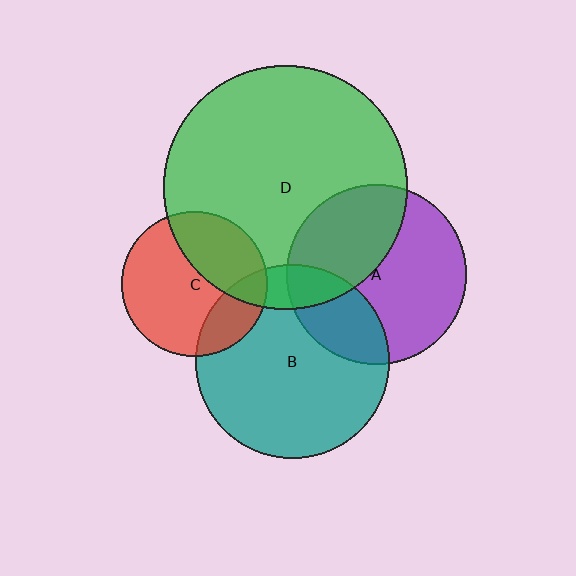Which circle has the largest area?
Circle D (green).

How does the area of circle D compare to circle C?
Approximately 2.8 times.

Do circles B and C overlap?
Yes.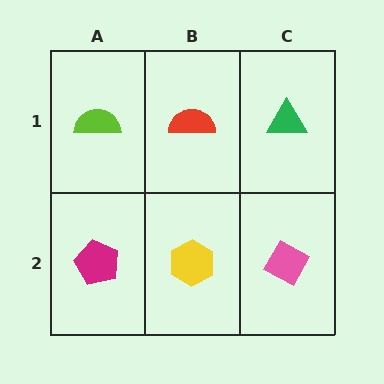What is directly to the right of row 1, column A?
A red semicircle.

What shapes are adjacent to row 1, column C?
A pink diamond (row 2, column C), a red semicircle (row 1, column B).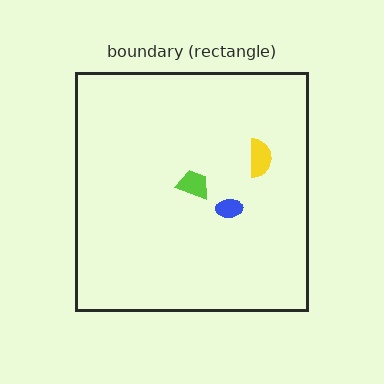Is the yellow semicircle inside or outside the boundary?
Inside.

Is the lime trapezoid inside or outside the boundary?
Inside.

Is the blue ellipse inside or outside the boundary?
Inside.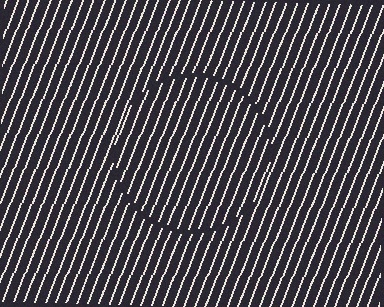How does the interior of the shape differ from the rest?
The interior of the shape contains the same grating, shifted by half a period — the contour is defined by the phase discontinuity where line-ends from the inner and outer gratings abut.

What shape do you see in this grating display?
An illusory circle. The interior of the shape contains the same grating, shifted by half a period — the contour is defined by the phase discontinuity where line-ends from the inner and outer gratings abut.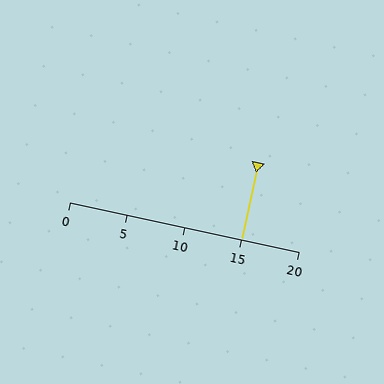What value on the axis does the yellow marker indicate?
The marker indicates approximately 15.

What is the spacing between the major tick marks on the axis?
The major ticks are spaced 5 apart.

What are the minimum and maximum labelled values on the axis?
The axis runs from 0 to 20.